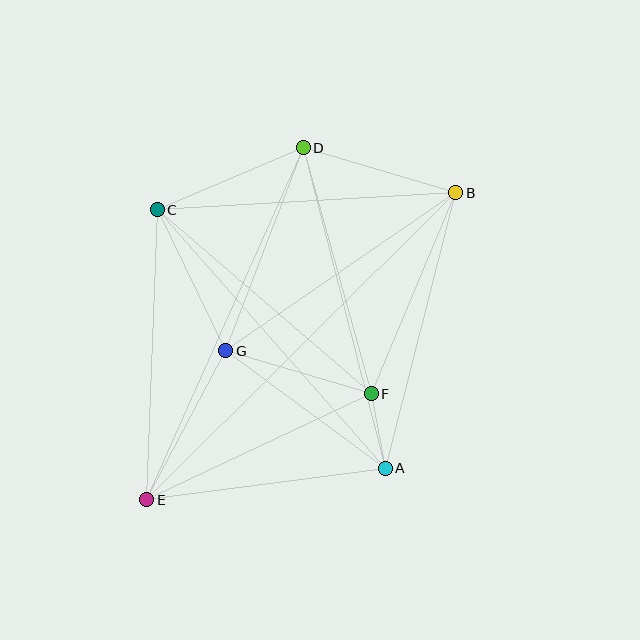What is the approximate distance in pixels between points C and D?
The distance between C and D is approximately 159 pixels.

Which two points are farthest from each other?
Points B and E are farthest from each other.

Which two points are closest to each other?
Points A and F are closest to each other.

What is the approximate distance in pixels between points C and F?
The distance between C and F is approximately 282 pixels.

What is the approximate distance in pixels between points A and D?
The distance between A and D is approximately 331 pixels.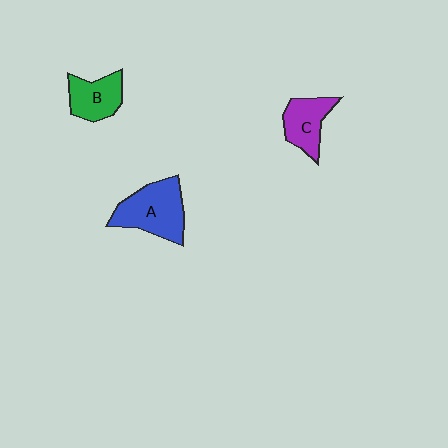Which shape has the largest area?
Shape A (blue).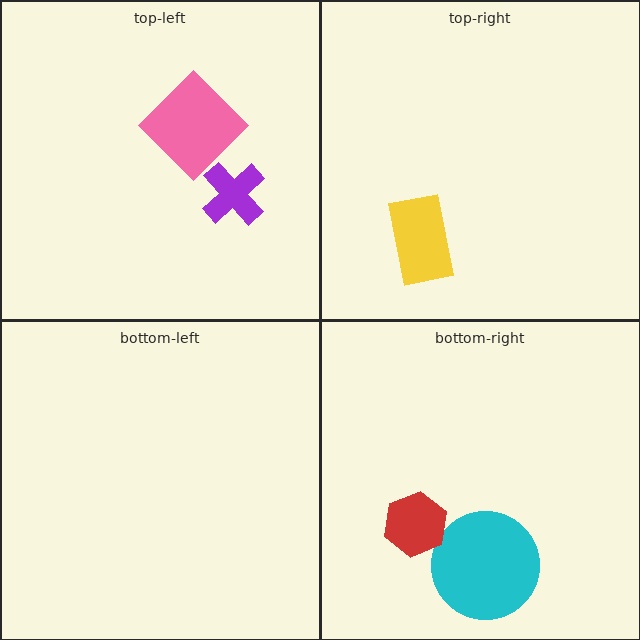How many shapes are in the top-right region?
1.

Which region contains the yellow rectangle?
The top-right region.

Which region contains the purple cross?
The top-left region.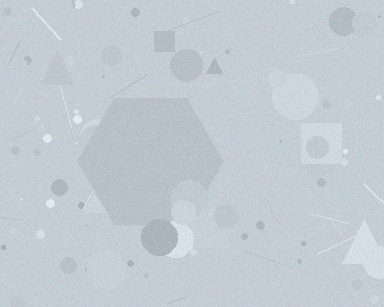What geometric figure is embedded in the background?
A hexagon is embedded in the background.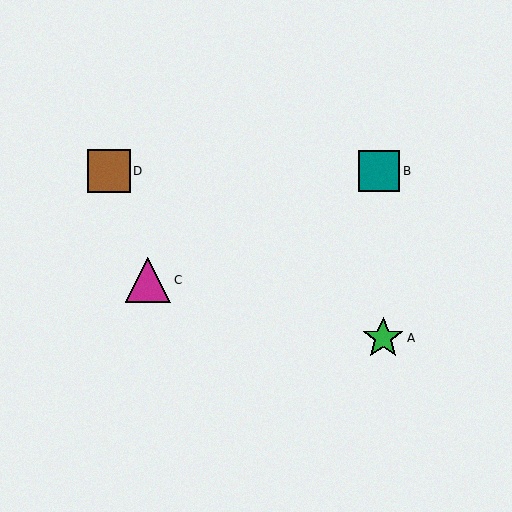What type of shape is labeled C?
Shape C is a magenta triangle.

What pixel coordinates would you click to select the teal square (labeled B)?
Click at (379, 171) to select the teal square B.